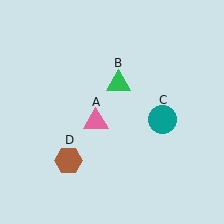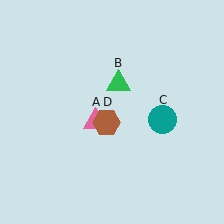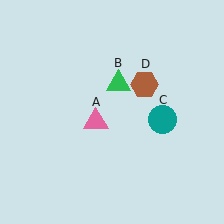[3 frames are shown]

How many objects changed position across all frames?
1 object changed position: brown hexagon (object D).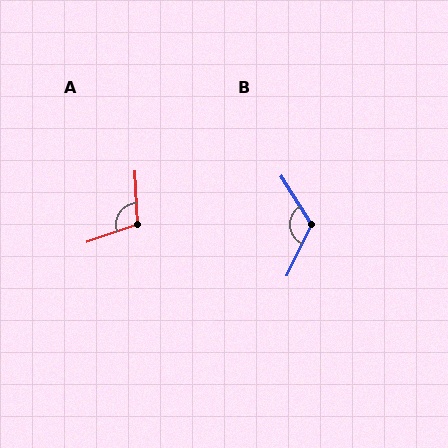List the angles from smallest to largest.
A (106°), B (122°).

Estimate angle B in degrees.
Approximately 122 degrees.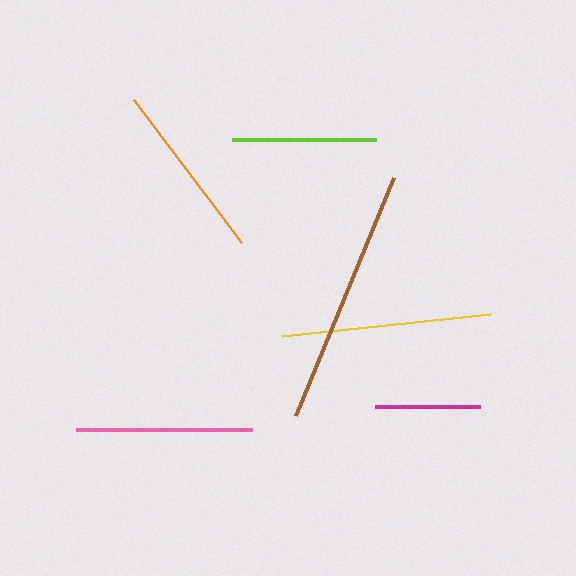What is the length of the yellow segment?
The yellow segment is approximately 209 pixels long.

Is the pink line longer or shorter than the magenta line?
The pink line is longer than the magenta line.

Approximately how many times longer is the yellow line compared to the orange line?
The yellow line is approximately 1.2 times the length of the orange line.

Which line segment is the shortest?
The magenta line is the shortest at approximately 104 pixels.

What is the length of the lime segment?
The lime segment is approximately 144 pixels long.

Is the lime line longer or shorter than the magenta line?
The lime line is longer than the magenta line.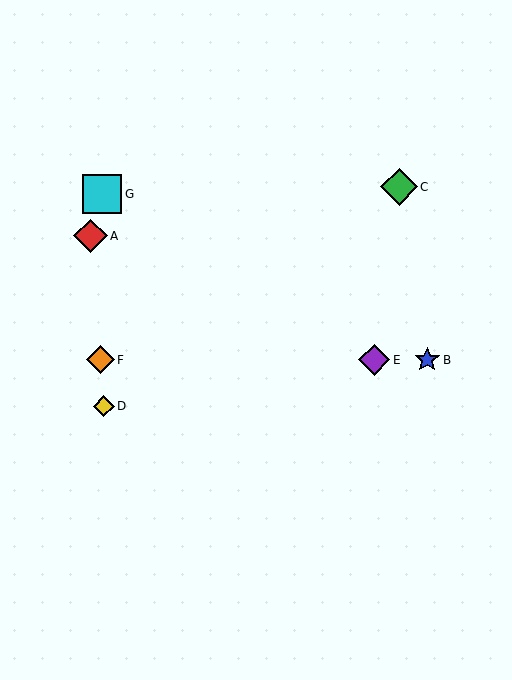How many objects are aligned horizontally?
3 objects (B, E, F) are aligned horizontally.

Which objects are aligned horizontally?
Objects B, E, F are aligned horizontally.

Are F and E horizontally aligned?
Yes, both are at y≈360.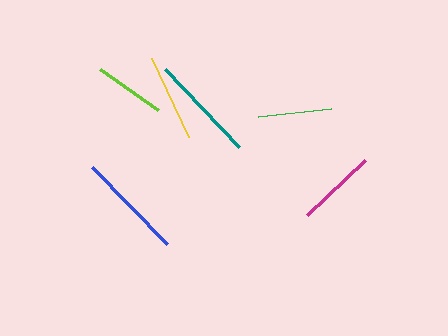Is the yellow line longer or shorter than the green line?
The yellow line is longer than the green line.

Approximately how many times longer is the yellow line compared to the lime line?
The yellow line is approximately 1.2 times the length of the lime line.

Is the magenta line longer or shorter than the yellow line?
The yellow line is longer than the magenta line.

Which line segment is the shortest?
The lime line is the shortest at approximately 71 pixels.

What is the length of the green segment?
The green segment is approximately 73 pixels long.